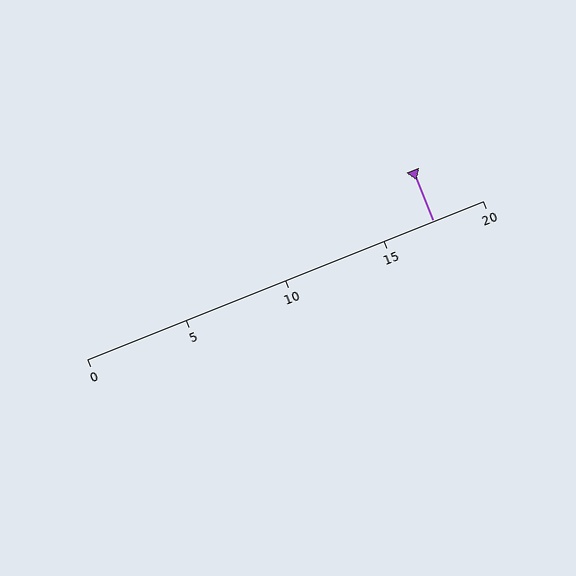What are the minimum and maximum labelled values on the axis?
The axis runs from 0 to 20.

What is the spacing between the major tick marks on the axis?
The major ticks are spaced 5 apart.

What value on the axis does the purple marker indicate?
The marker indicates approximately 17.5.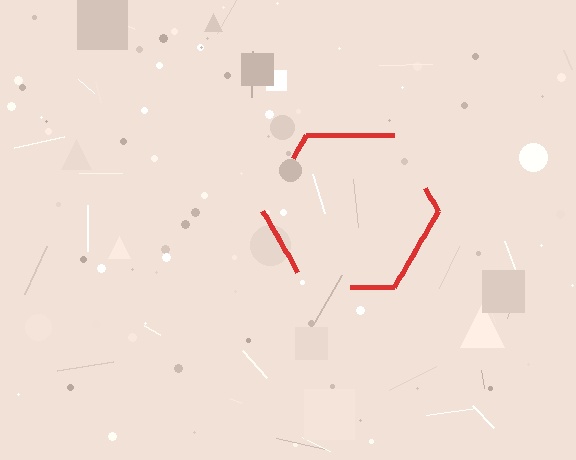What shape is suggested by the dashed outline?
The dashed outline suggests a hexagon.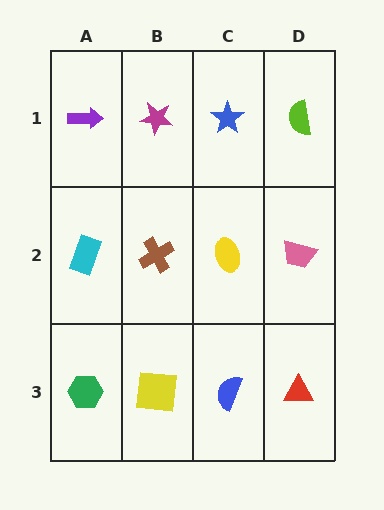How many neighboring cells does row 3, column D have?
2.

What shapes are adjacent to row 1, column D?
A pink trapezoid (row 2, column D), a blue star (row 1, column C).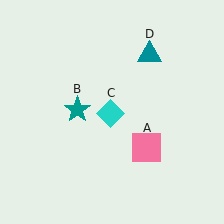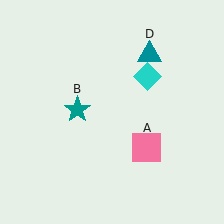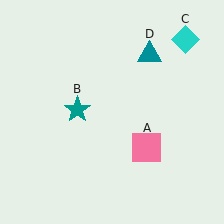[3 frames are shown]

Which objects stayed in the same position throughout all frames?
Pink square (object A) and teal star (object B) and teal triangle (object D) remained stationary.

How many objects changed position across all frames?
1 object changed position: cyan diamond (object C).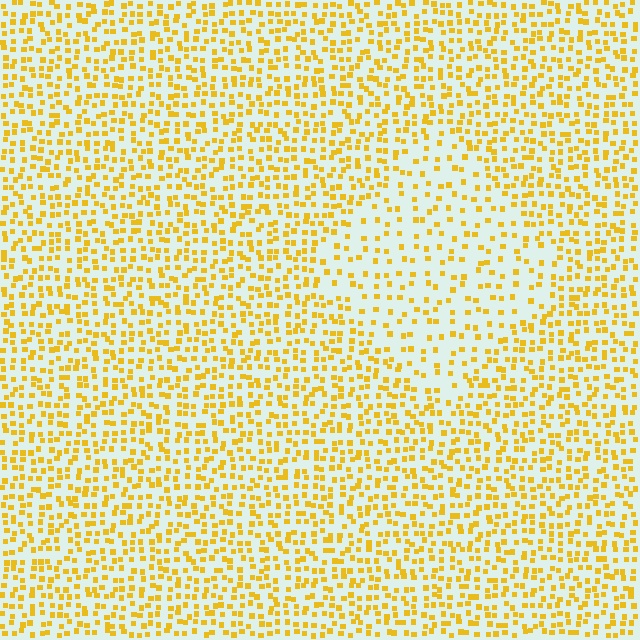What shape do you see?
I see a diamond.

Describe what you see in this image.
The image contains small yellow elements arranged at two different densities. A diamond-shaped region is visible where the elements are less densely packed than the surrounding area.